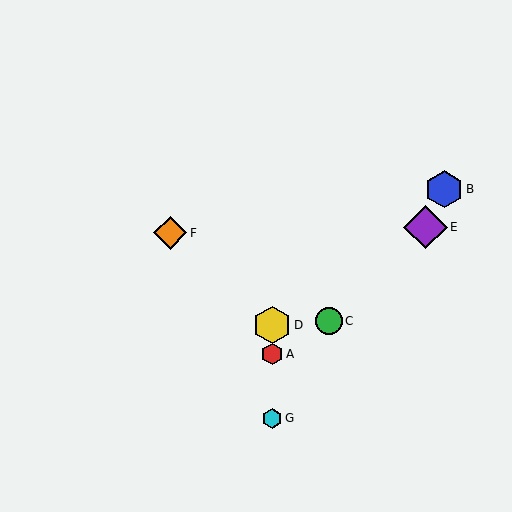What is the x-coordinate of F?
Object F is at x≈170.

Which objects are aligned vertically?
Objects A, D, G are aligned vertically.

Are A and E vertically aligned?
No, A is at x≈272 and E is at x≈425.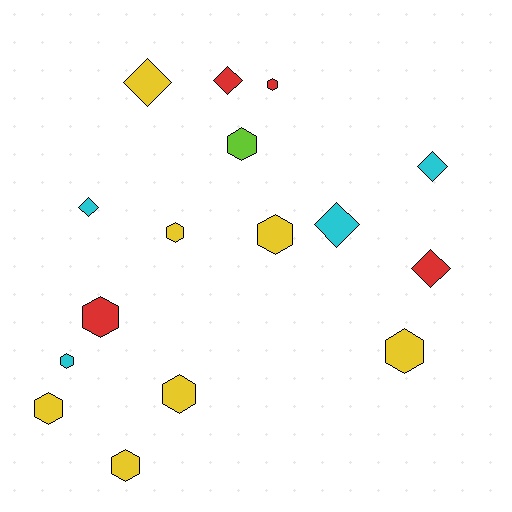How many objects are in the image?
There are 16 objects.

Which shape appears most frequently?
Hexagon, with 10 objects.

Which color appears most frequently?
Yellow, with 7 objects.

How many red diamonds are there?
There are 2 red diamonds.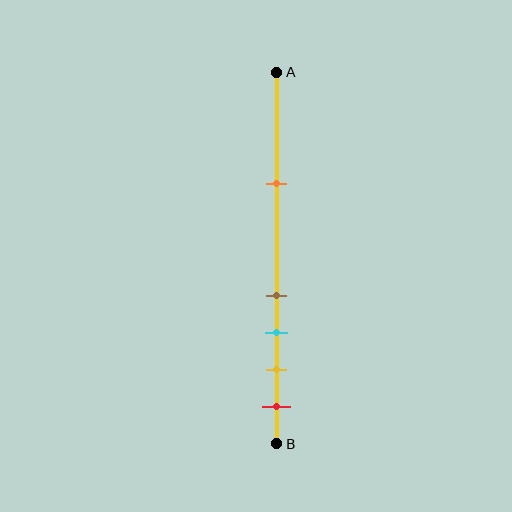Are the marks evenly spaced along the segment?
No, the marks are not evenly spaced.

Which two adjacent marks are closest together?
The brown and cyan marks are the closest adjacent pair.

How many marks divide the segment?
There are 5 marks dividing the segment.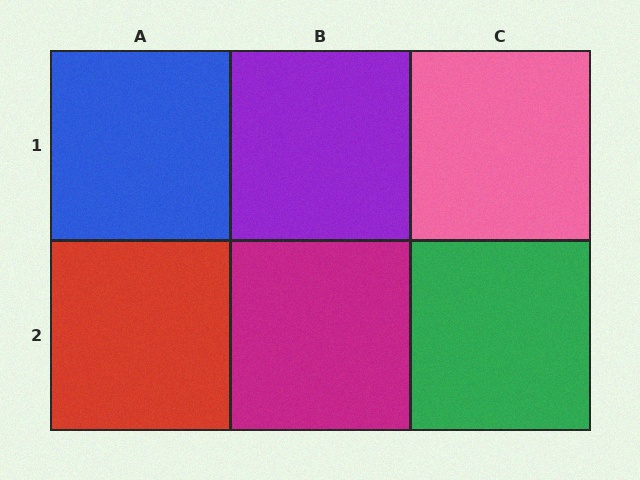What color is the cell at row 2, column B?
Magenta.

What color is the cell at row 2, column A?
Red.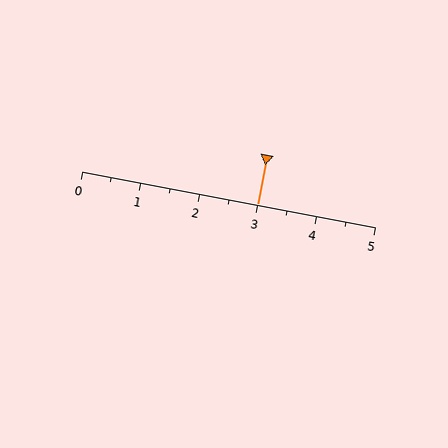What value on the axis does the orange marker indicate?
The marker indicates approximately 3.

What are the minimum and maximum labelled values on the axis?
The axis runs from 0 to 5.